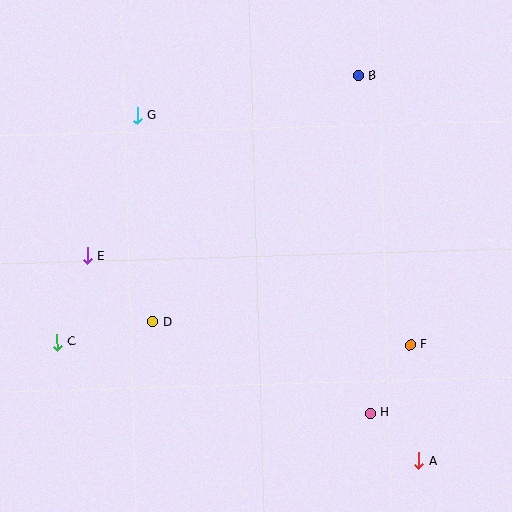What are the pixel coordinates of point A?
Point A is at (419, 461).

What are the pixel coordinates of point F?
Point F is at (410, 345).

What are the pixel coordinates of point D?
Point D is at (153, 322).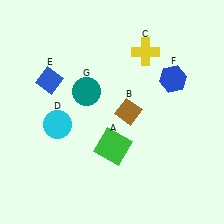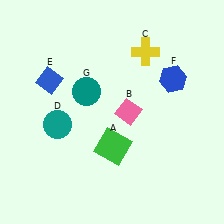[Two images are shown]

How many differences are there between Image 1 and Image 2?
There are 2 differences between the two images.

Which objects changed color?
B changed from brown to pink. D changed from cyan to teal.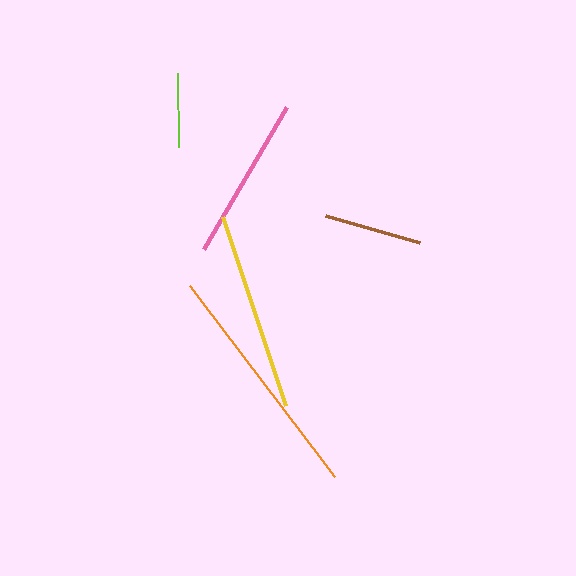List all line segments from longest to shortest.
From longest to shortest: orange, yellow, pink, brown, lime.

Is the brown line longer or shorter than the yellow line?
The yellow line is longer than the brown line.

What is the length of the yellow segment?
The yellow segment is approximately 199 pixels long.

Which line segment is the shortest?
The lime line is the shortest at approximately 73 pixels.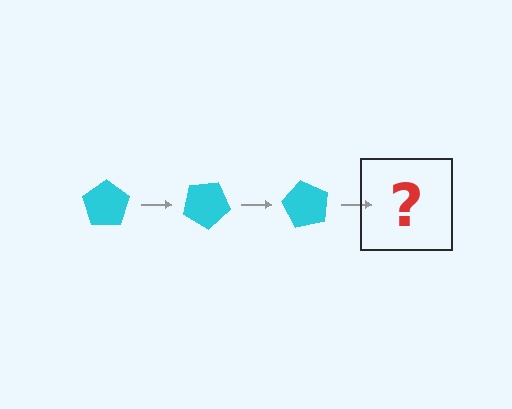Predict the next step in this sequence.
The next step is a cyan pentagon rotated 90 degrees.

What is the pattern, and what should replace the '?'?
The pattern is that the pentagon rotates 30 degrees each step. The '?' should be a cyan pentagon rotated 90 degrees.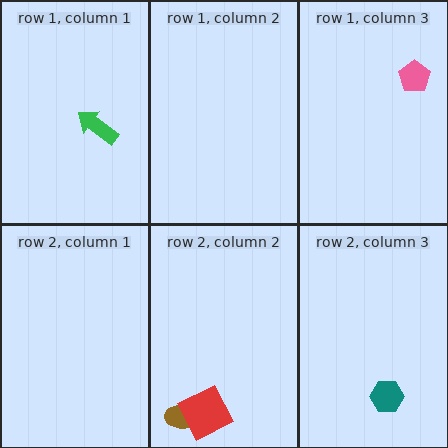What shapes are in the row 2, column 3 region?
The teal hexagon.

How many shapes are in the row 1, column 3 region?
1.